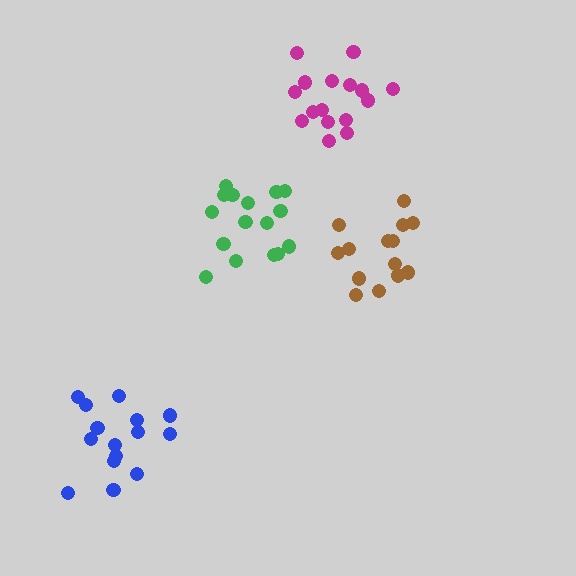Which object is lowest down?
The blue cluster is bottommost.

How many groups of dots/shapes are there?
There are 4 groups.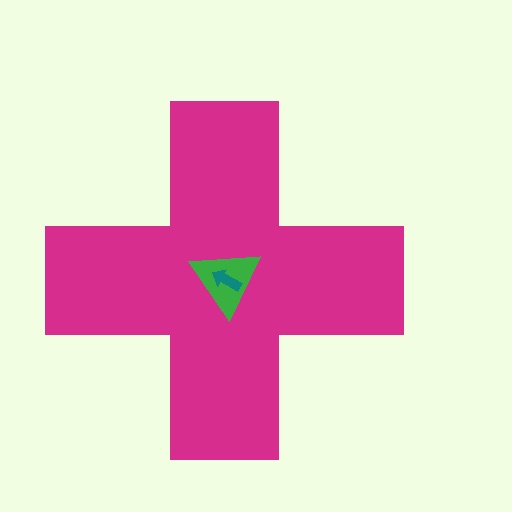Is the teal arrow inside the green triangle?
Yes.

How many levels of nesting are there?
3.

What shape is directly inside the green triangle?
The teal arrow.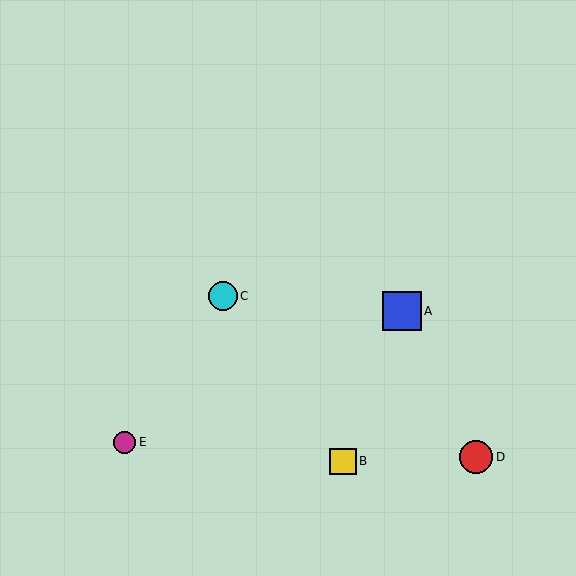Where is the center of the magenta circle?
The center of the magenta circle is at (125, 442).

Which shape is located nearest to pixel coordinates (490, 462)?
The red circle (labeled D) at (476, 457) is nearest to that location.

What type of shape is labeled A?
Shape A is a blue square.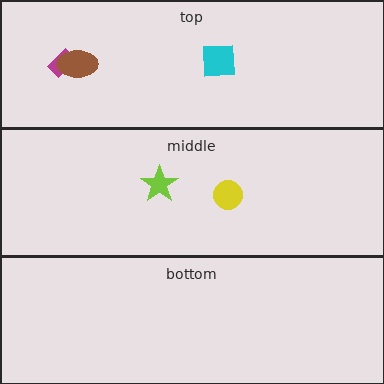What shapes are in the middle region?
The yellow circle, the lime star.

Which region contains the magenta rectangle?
The top region.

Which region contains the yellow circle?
The middle region.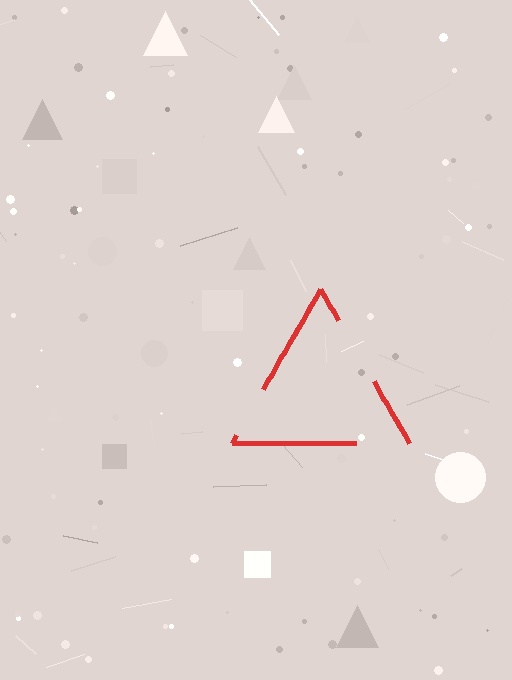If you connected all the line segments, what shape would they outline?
They would outline a triangle.